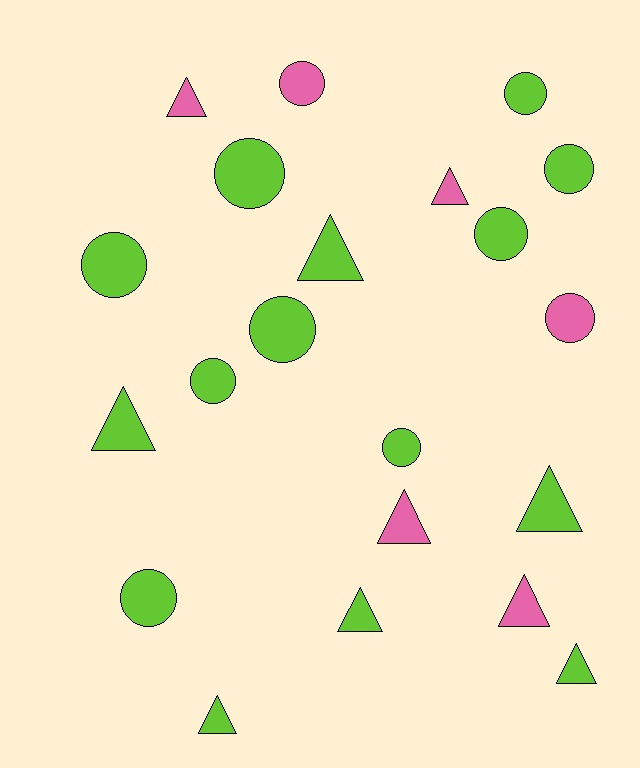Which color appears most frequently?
Lime, with 15 objects.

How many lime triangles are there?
There are 6 lime triangles.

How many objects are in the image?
There are 21 objects.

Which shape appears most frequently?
Circle, with 11 objects.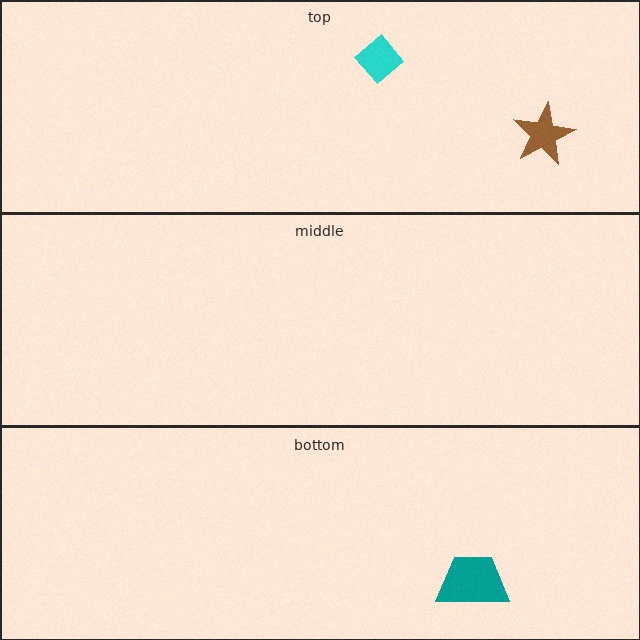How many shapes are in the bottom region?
1.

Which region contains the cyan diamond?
The top region.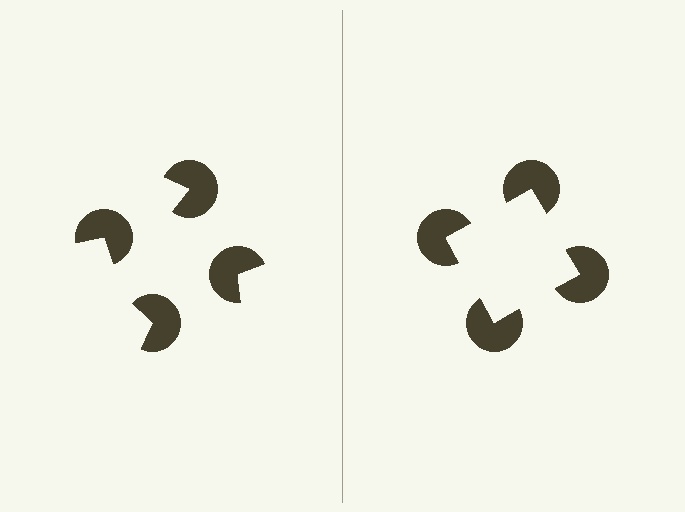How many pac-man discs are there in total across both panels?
8 — 4 on each side.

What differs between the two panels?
The pac-man discs are positioned identically on both sides; only the wedge orientations differ. On the right they align to a square; on the left they are misaligned.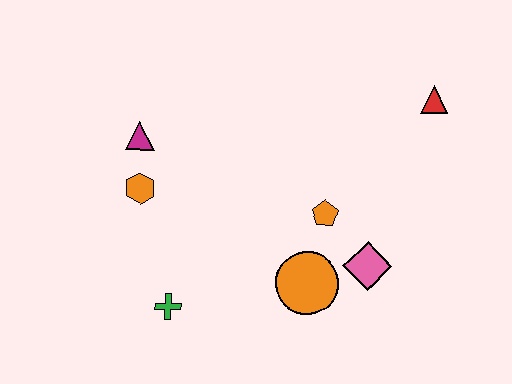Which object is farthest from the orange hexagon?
The red triangle is farthest from the orange hexagon.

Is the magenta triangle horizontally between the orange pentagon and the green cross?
No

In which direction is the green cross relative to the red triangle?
The green cross is to the left of the red triangle.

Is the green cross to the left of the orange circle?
Yes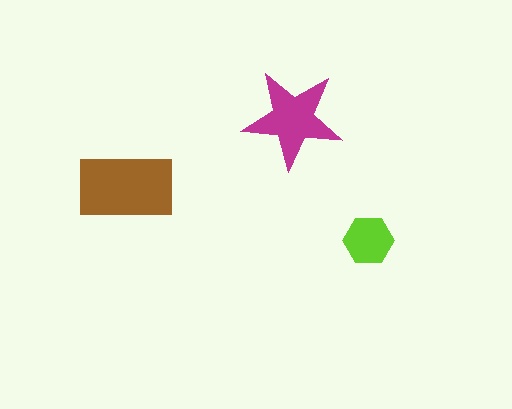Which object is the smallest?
The lime hexagon.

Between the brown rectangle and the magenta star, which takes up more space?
The brown rectangle.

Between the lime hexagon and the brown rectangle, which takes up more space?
The brown rectangle.